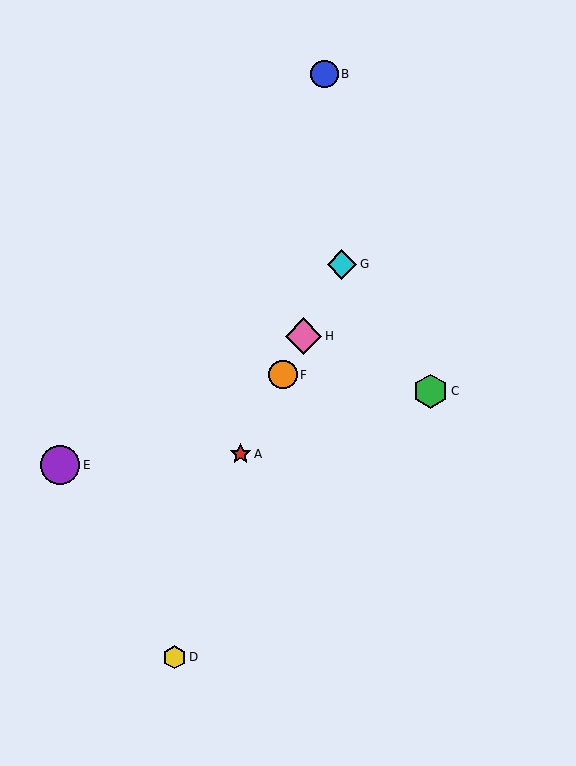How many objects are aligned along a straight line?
4 objects (A, F, G, H) are aligned along a straight line.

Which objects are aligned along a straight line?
Objects A, F, G, H are aligned along a straight line.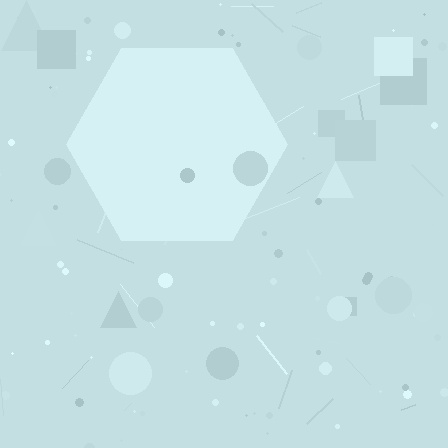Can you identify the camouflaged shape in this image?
The camouflaged shape is a hexagon.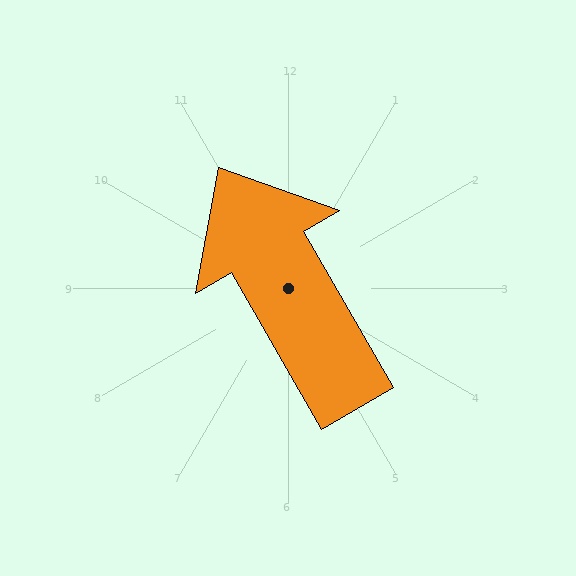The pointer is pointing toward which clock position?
Roughly 11 o'clock.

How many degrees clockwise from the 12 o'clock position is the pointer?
Approximately 330 degrees.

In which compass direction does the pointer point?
Northwest.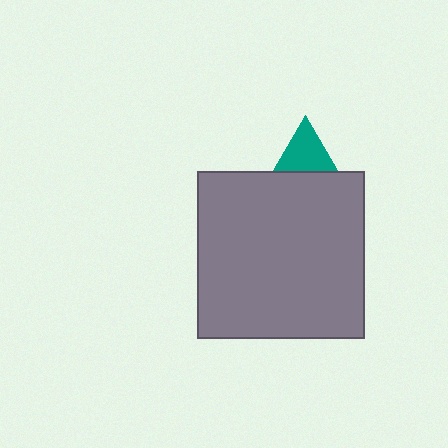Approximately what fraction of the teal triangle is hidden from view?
Roughly 62% of the teal triangle is hidden behind the gray square.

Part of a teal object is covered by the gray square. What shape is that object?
It is a triangle.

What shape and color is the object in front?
The object in front is a gray square.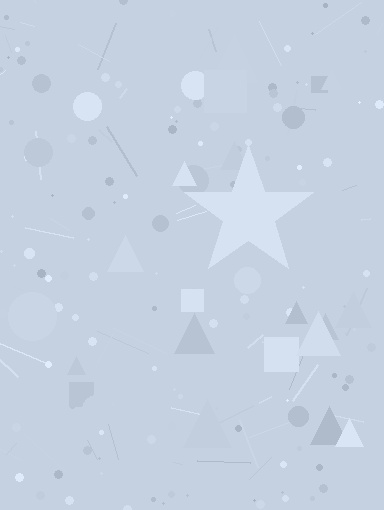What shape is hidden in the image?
A star is hidden in the image.